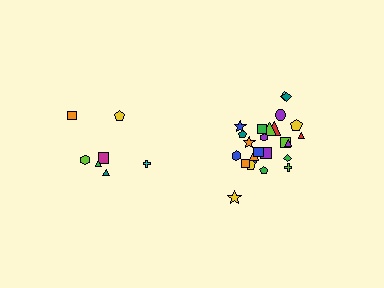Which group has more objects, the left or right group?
The right group.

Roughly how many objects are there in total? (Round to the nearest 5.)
Roughly 30 objects in total.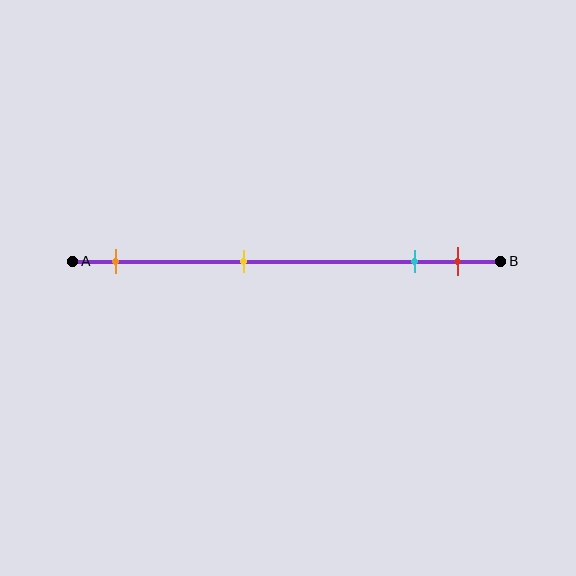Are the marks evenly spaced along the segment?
No, the marks are not evenly spaced.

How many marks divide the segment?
There are 4 marks dividing the segment.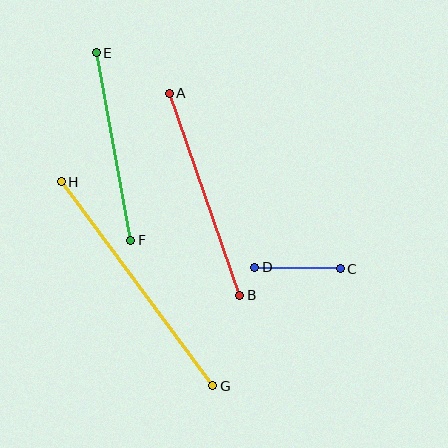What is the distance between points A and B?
The distance is approximately 214 pixels.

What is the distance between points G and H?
The distance is approximately 254 pixels.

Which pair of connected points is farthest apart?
Points G and H are farthest apart.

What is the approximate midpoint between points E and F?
The midpoint is at approximately (114, 146) pixels.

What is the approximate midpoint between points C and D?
The midpoint is at approximately (297, 268) pixels.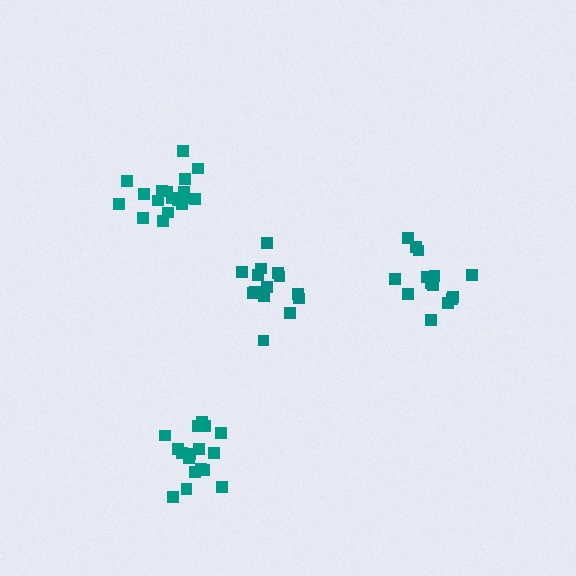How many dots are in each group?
Group 1: 14 dots, Group 2: 17 dots, Group 3: 14 dots, Group 4: 18 dots (63 total).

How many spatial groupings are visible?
There are 4 spatial groupings.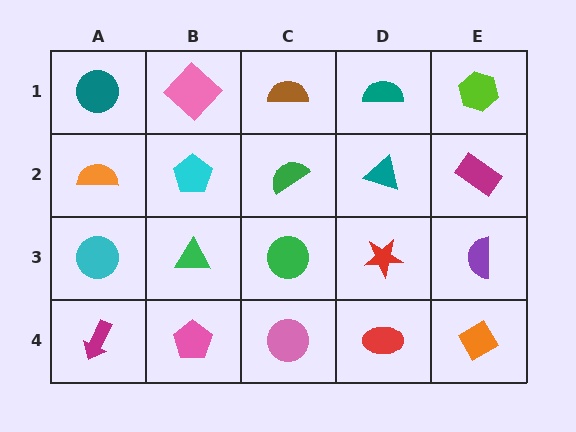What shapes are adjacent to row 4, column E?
A purple semicircle (row 3, column E), a red ellipse (row 4, column D).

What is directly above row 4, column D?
A red star.